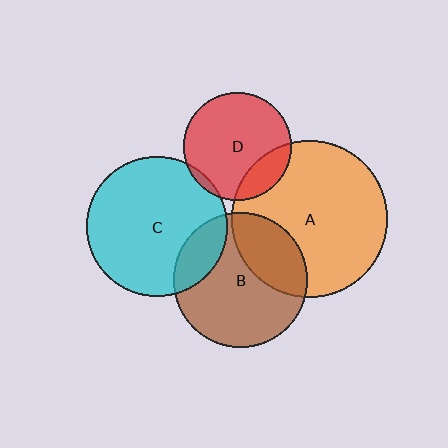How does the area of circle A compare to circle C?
Approximately 1.2 times.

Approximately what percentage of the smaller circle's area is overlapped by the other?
Approximately 20%.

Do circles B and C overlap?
Yes.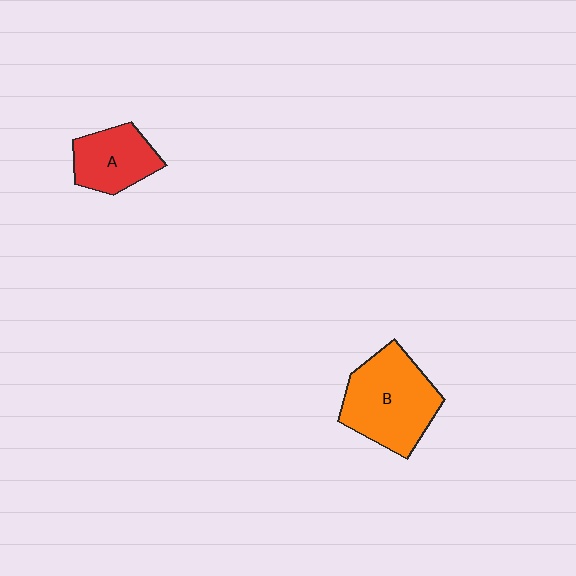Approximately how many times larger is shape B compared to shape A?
Approximately 1.6 times.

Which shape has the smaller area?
Shape A (red).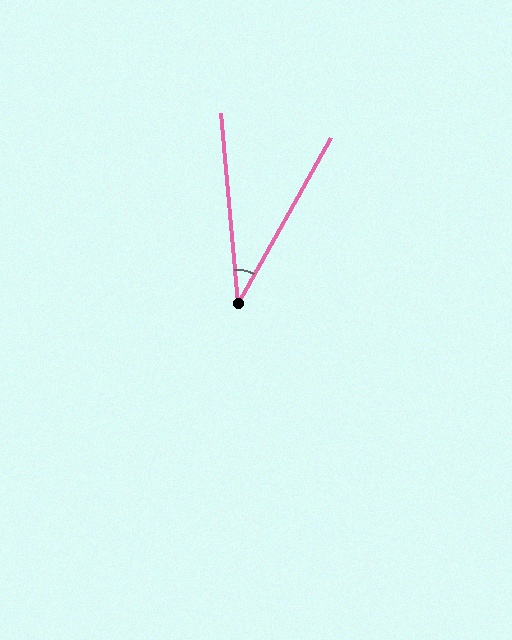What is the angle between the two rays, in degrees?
Approximately 34 degrees.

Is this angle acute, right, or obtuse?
It is acute.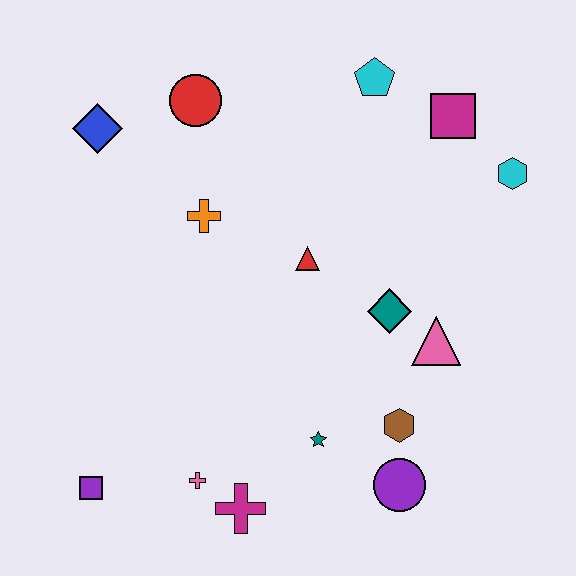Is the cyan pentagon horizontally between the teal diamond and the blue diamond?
Yes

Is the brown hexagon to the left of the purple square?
No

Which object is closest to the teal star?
The brown hexagon is closest to the teal star.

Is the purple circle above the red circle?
No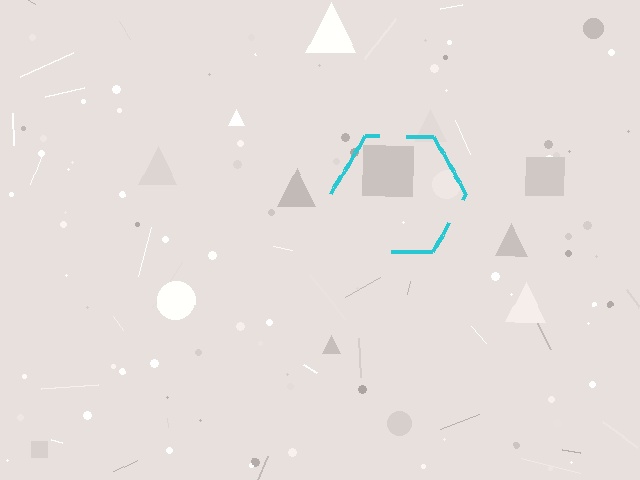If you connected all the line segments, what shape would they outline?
They would outline a hexagon.